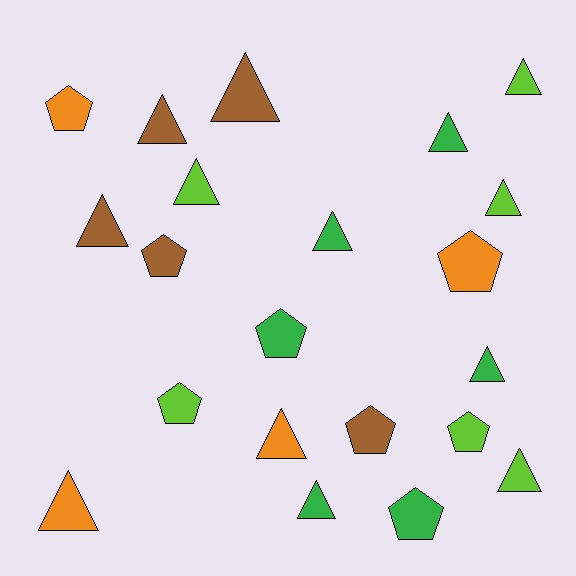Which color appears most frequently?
Green, with 6 objects.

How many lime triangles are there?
There are 4 lime triangles.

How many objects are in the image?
There are 21 objects.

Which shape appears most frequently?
Triangle, with 13 objects.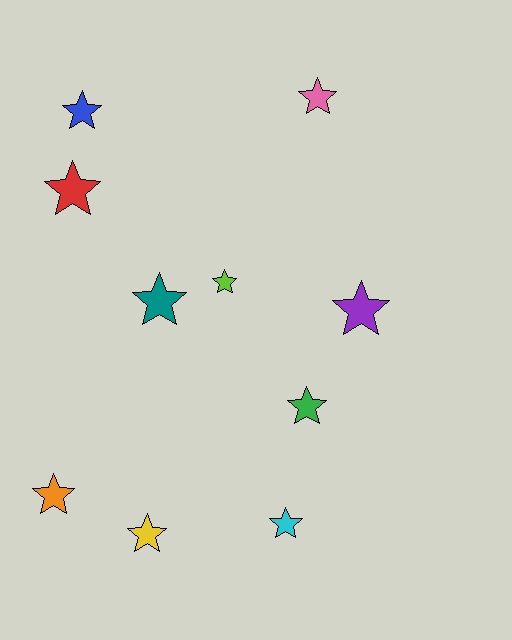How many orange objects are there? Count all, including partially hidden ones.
There is 1 orange object.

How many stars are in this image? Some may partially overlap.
There are 10 stars.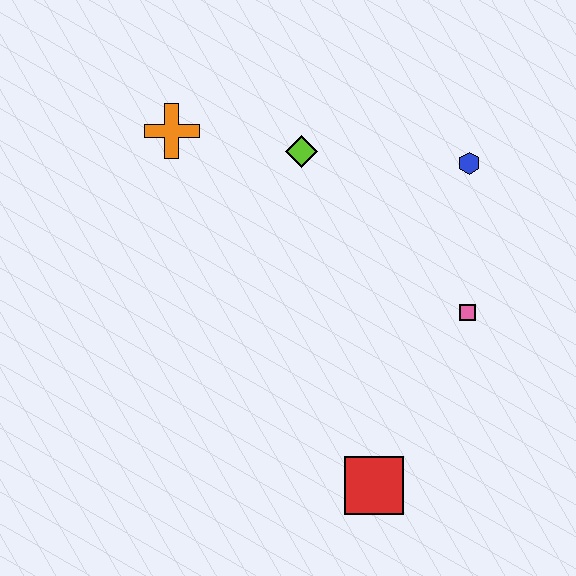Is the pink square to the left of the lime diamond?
No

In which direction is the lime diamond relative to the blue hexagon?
The lime diamond is to the left of the blue hexagon.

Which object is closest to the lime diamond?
The orange cross is closest to the lime diamond.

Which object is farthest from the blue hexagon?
The red square is farthest from the blue hexagon.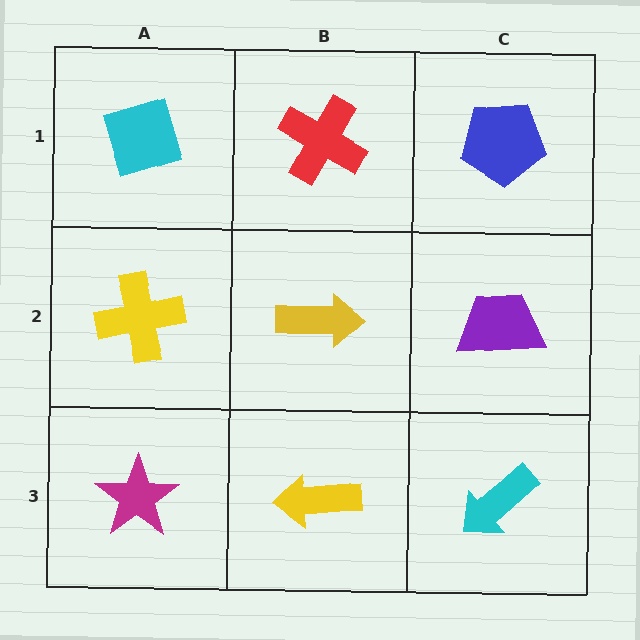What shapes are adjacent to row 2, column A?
A cyan diamond (row 1, column A), a magenta star (row 3, column A), a yellow arrow (row 2, column B).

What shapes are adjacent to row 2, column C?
A blue pentagon (row 1, column C), a cyan arrow (row 3, column C), a yellow arrow (row 2, column B).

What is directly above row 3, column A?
A yellow cross.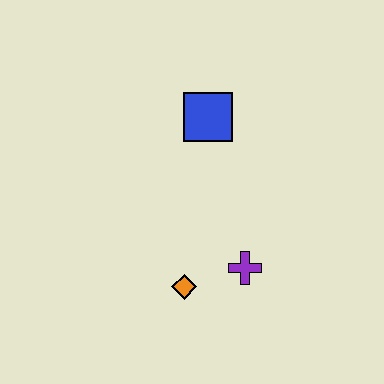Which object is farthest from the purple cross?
The blue square is farthest from the purple cross.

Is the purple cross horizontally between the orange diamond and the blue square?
No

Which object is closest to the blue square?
The purple cross is closest to the blue square.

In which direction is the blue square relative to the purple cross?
The blue square is above the purple cross.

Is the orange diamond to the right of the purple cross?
No